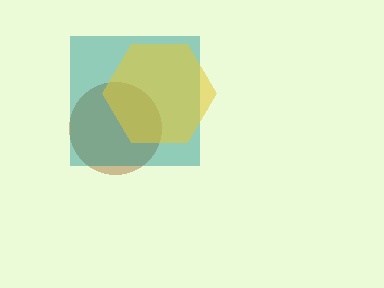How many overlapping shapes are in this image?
There are 3 overlapping shapes in the image.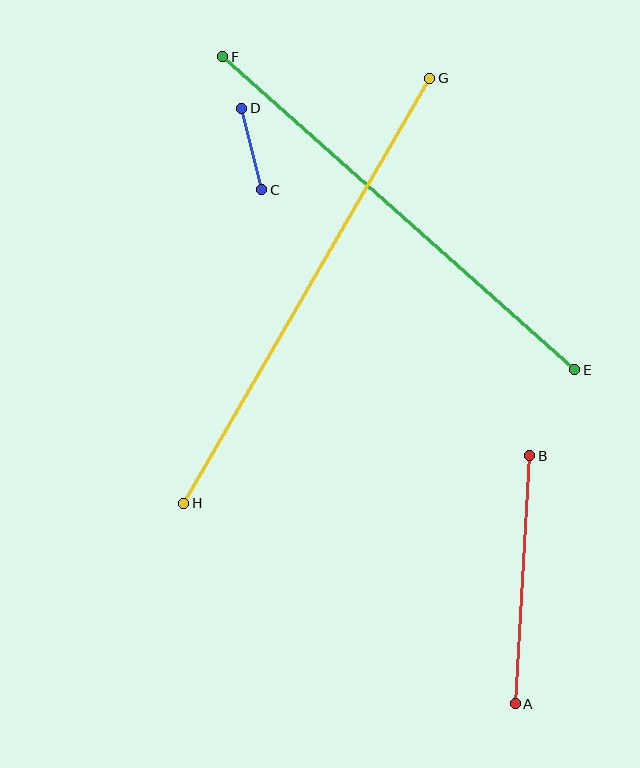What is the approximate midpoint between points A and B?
The midpoint is at approximately (522, 580) pixels.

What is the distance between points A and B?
The distance is approximately 248 pixels.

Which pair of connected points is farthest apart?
Points G and H are farthest apart.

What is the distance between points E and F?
The distance is approximately 471 pixels.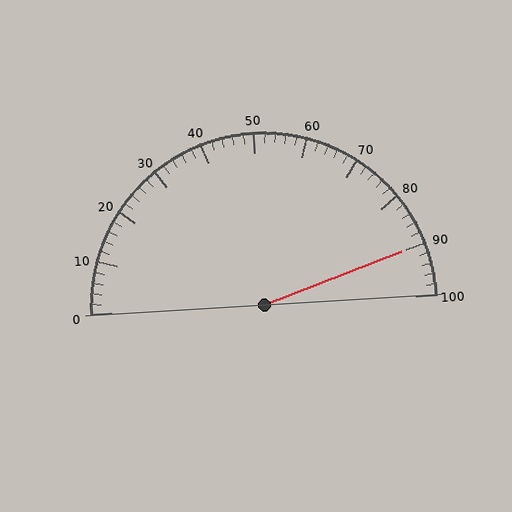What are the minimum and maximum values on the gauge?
The gauge ranges from 0 to 100.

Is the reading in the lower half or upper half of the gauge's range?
The reading is in the upper half of the range (0 to 100).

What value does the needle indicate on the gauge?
The needle indicates approximately 90.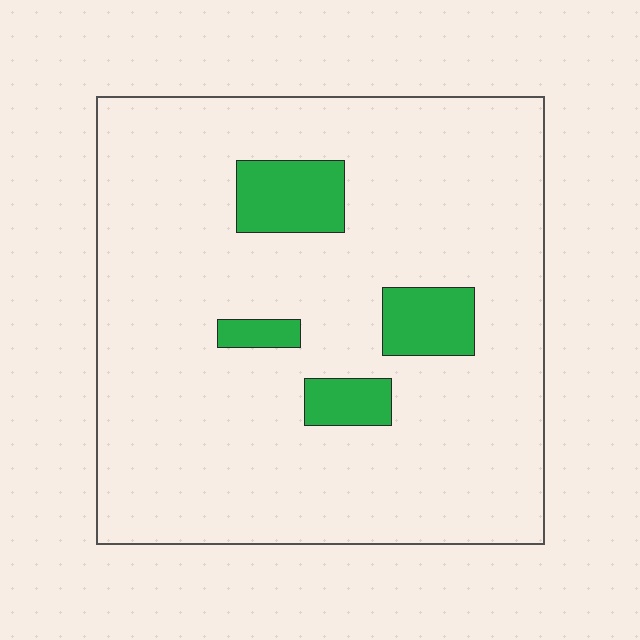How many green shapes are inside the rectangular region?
4.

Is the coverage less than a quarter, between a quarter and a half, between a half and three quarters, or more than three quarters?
Less than a quarter.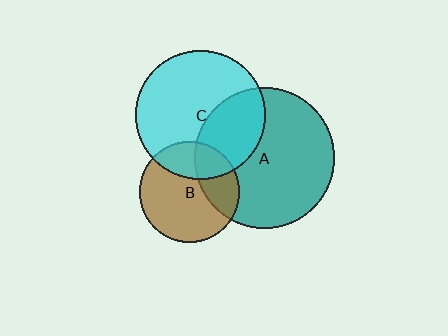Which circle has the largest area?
Circle A (teal).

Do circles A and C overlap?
Yes.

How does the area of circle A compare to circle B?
Approximately 1.9 times.